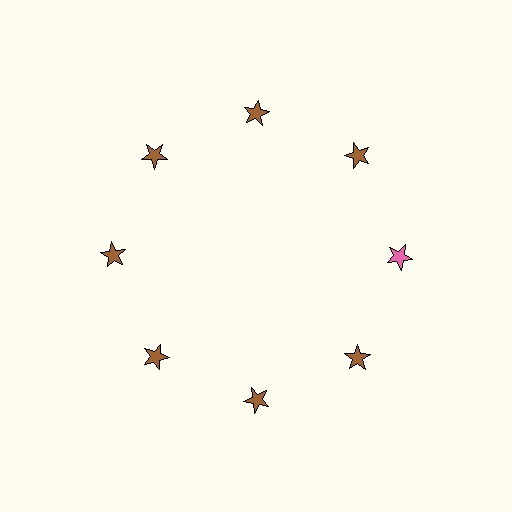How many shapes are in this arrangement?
There are 8 shapes arranged in a ring pattern.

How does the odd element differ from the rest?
It has a different color: pink instead of brown.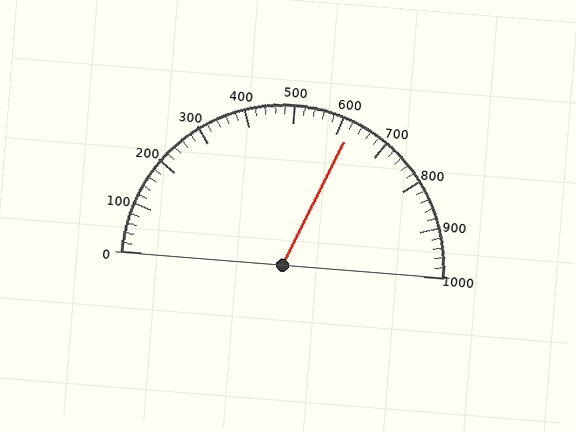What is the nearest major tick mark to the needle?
The nearest major tick mark is 600.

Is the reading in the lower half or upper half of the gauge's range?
The reading is in the upper half of the range (0 to 1000).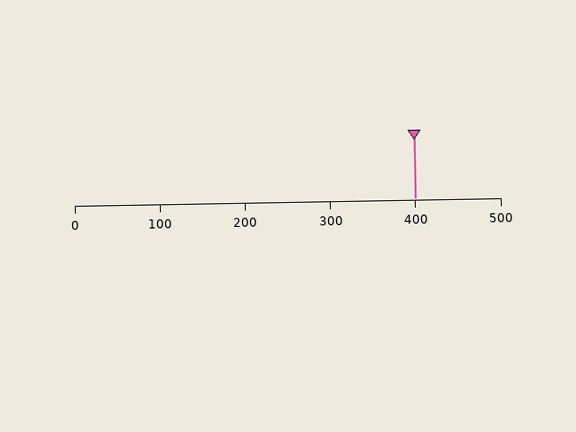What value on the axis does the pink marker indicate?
The marker indicates approximately 400.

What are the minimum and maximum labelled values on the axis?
The axis runs from 0 to 500.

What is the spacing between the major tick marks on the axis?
The major ticks are spaced 100 apart.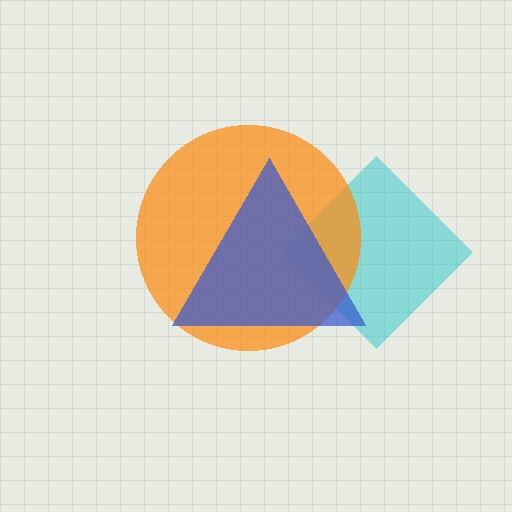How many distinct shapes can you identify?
There are 3 distinct shapes: a cyan diamond, an orange circle, a blue triangle.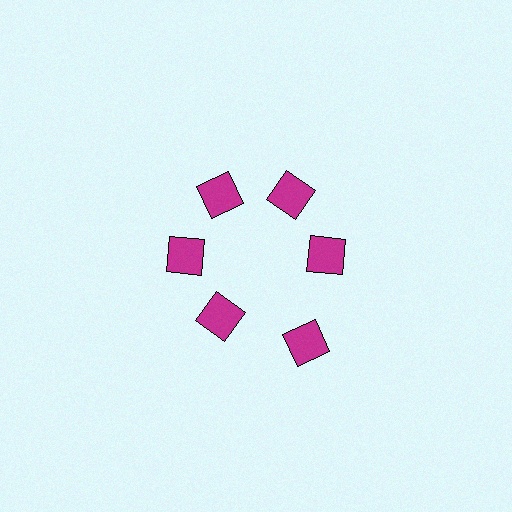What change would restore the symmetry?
The symmetry would be restored by moving it inward, back onto the ring so that all 6 squares sit at equal angles and equal distance from the center.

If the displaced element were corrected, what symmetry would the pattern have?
It would have 6-fold rotational symmetry — the pattern would map onto itself every 60 degrees.